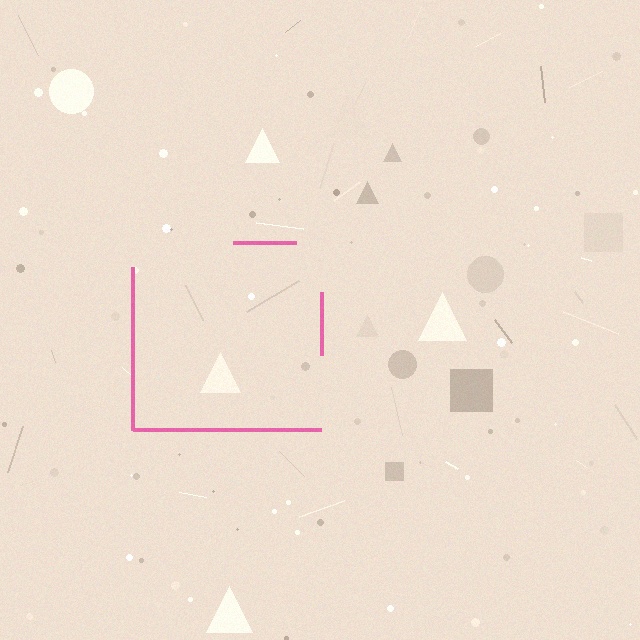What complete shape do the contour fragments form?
The contour fragments form a square.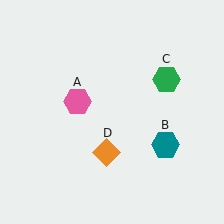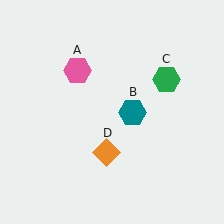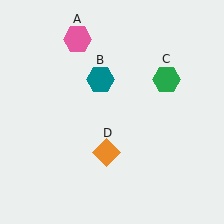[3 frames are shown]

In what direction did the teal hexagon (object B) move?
The teal hexagon (object B) moved up and to the left.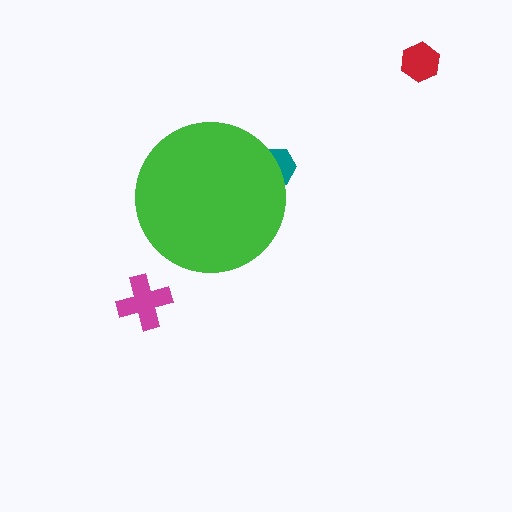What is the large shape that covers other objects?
A green circle.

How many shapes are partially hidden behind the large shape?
1 shape is partially hidden.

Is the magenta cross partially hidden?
No, the magenta cross is fully visible.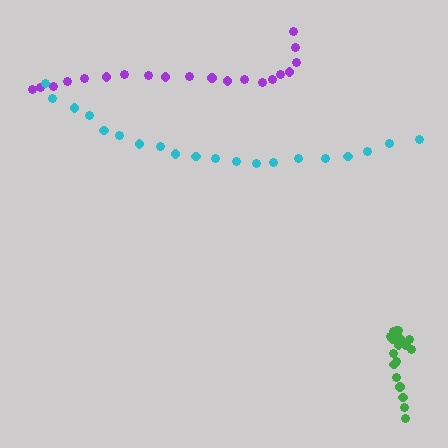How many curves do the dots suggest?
There are 3 distinct paths.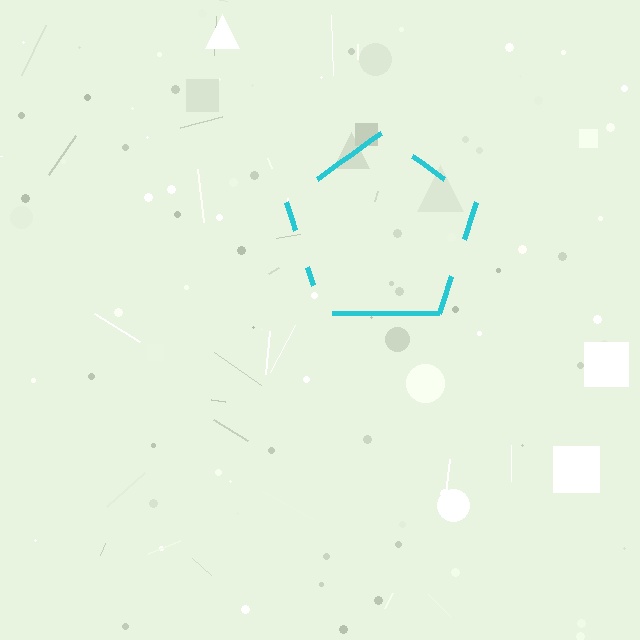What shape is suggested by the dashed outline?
The dashed outline suggests a pentagon.